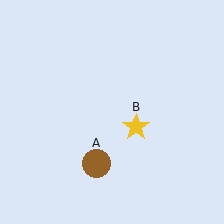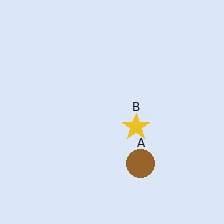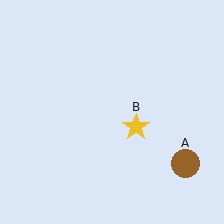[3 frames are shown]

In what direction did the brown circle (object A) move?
The brown circle (object A) moved right.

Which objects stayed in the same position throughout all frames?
Yellow star (object B) remained stationary.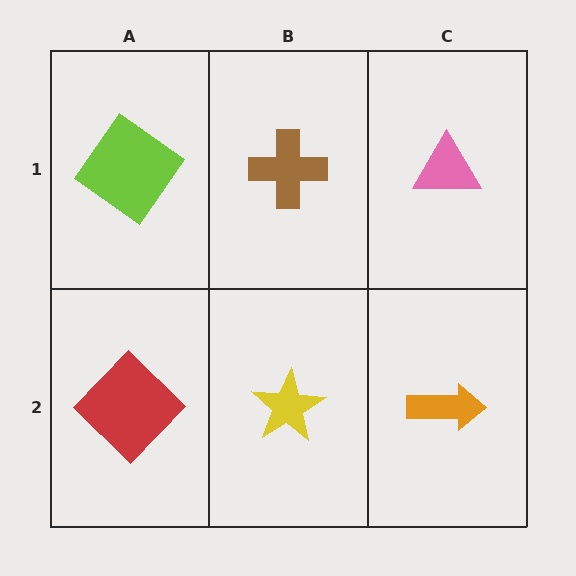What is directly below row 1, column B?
A yellow star.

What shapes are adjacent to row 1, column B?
A yellow star (row 2, column B), a lime diamond (row 1, column A), a pink triangle (row 1, column C).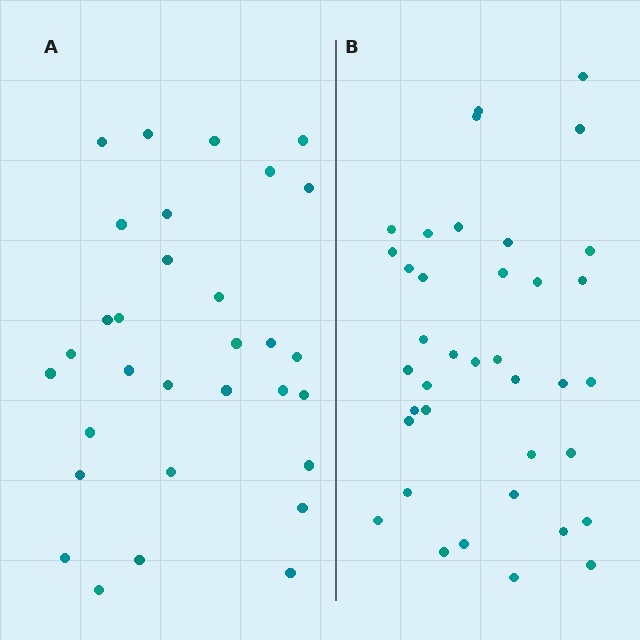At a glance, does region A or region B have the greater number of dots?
Region B (the right region) has more dots.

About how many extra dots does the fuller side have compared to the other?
Region B has roughly 8 or so more dots than region A.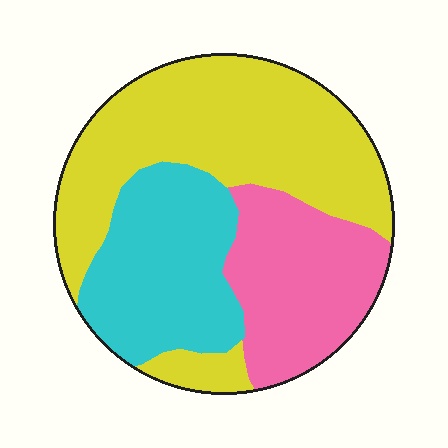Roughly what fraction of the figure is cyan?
Cyan takes up about one quarter (1/4) of the figure.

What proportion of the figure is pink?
Pink takes up about one quarter (1/4) of the figure.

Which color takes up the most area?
Yellow, at roughly 50%.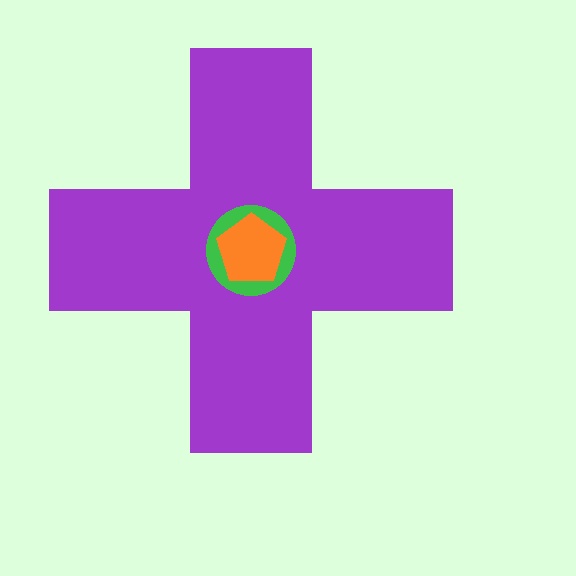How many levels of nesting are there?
3.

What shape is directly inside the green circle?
The orange pentagon.